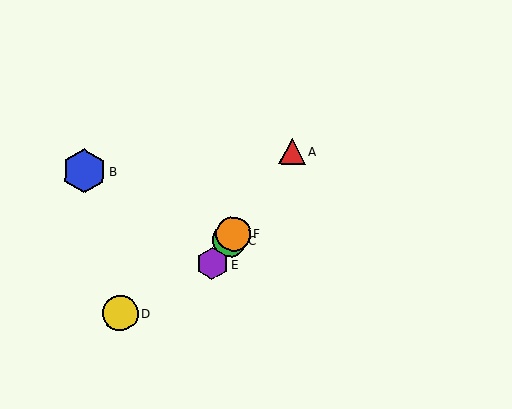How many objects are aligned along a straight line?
4 objects (A, C, E, F) are aligned along a straight line.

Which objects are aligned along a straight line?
Objects A, C, E, F are aligned along a straight line.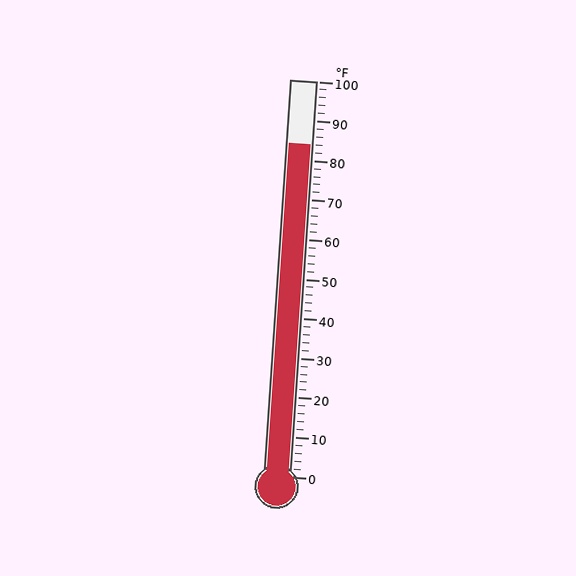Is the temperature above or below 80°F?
The temperature is above 80°F.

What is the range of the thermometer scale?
The thermometer scale ranges from 0°F to 100°F.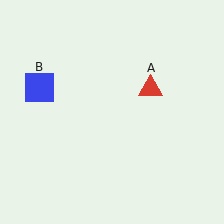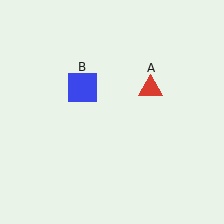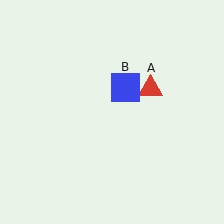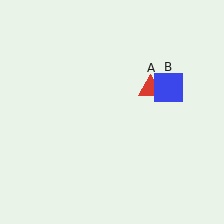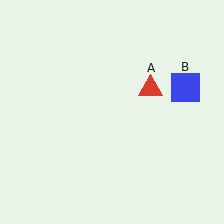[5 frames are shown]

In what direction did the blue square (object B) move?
The blue square (object B) moved right.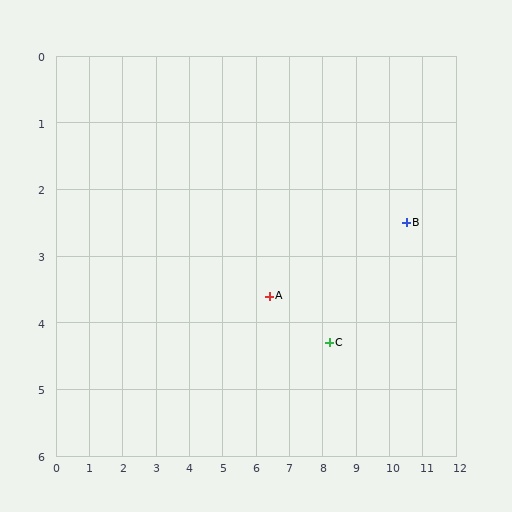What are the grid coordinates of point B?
Point B is at approximately (10.5, 2.5).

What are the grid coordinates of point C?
Point C is at approximately (8.2, 4.3).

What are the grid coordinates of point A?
Point A is at approximately (6.4, 3.6).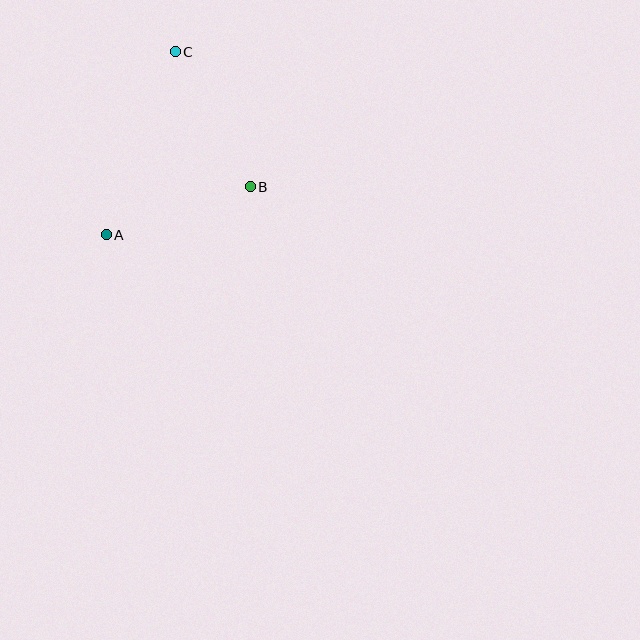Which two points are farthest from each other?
Points A and C are farthest from each other.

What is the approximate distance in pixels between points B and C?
The distance between B and C is approximately 154 pixels.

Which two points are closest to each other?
Points A and B are closest to each other.